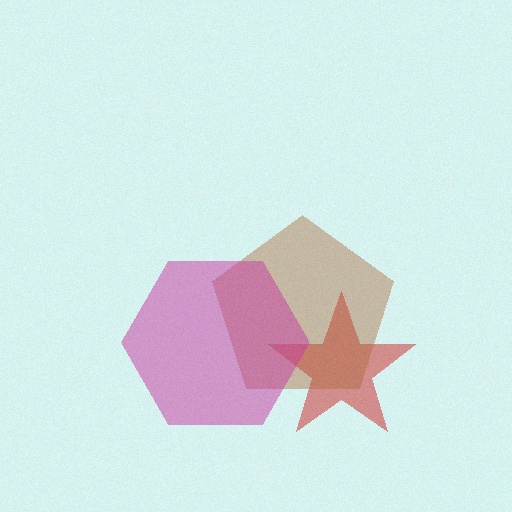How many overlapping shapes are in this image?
There are 3 overlapping shapes in the image.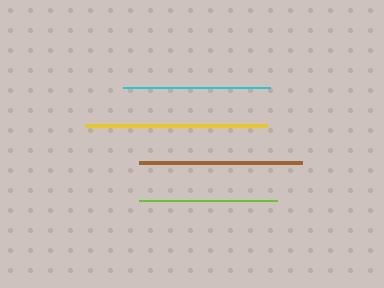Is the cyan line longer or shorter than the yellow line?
The yellow line is longer than the cyan line.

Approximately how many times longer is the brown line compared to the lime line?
The brown line is approximately 1.2 times the length of the lime line.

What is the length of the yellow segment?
The yellow segment is approximately 182 pixels long.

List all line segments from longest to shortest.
From longest to shortest: yellow, brown, cyan, lime.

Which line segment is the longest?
The yellow line is the longest at approximately 182 pixels.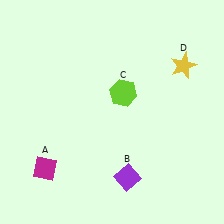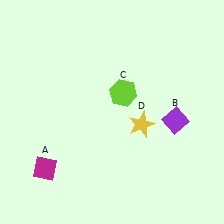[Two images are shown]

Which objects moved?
The objects that moved are: the purple diamond (B), the yellow star (D).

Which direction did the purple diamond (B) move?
The purple diamond (B) moved up.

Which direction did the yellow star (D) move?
The yellow star (D) moved down.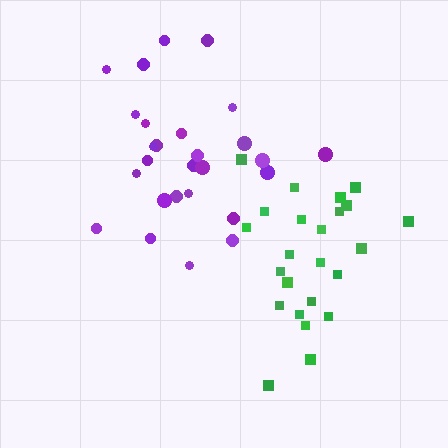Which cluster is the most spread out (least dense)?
Green.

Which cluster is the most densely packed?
Purple.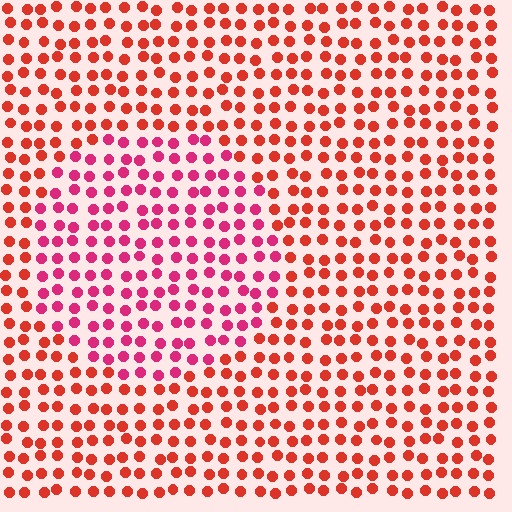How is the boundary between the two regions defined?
The boundary is defined purely by a slight shift in hue (about 32 degrees). Spacing, size, and orientation are identical on both sides.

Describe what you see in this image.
The image is filled with small red elements in a uniform arrangement. A circle-shaped region is visible where the elements are tinted to a slightly different hue, forming a subtle color boundary.